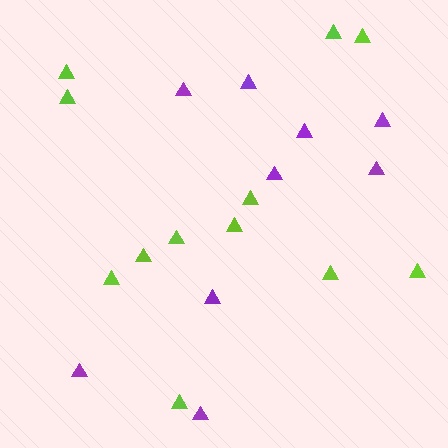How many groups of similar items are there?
There are 2 groups: one group of purple triangles (9) and one group of lime triangles (12).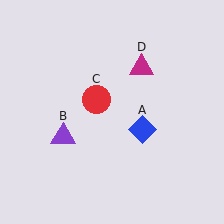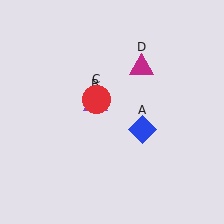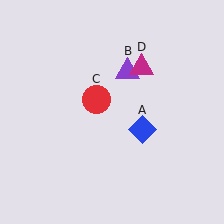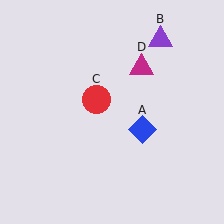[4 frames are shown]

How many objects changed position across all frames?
1 object changed position: purple triangle (object B).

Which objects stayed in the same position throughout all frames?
Blue diamond (object A) and red circle (object C) and magenta triangle (object D) remained stationary.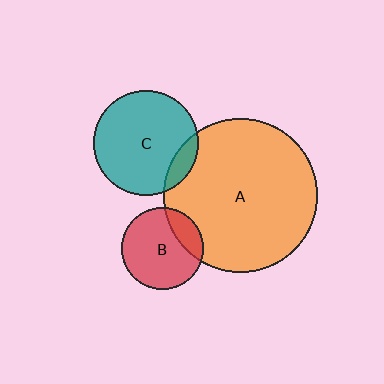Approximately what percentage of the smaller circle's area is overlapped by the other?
Approximately 20%.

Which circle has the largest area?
Circle A (orange).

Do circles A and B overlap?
Yes.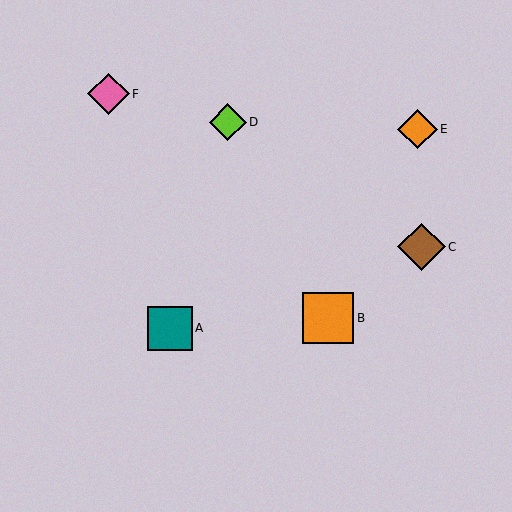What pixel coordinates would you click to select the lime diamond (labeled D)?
Click at (228, 122) to select the lime diamond D.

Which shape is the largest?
The orange square (labeled B) is the largest.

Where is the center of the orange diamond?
The center of the orange diamond is at (418, 129).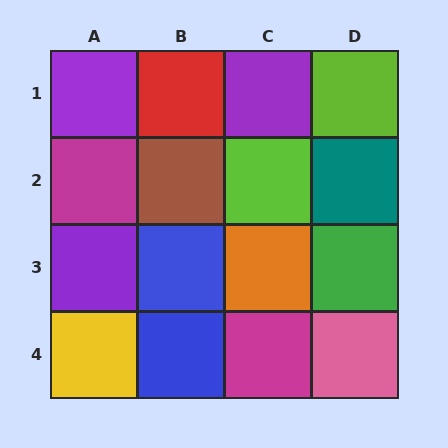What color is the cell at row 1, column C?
Purple.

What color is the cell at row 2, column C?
Lime.